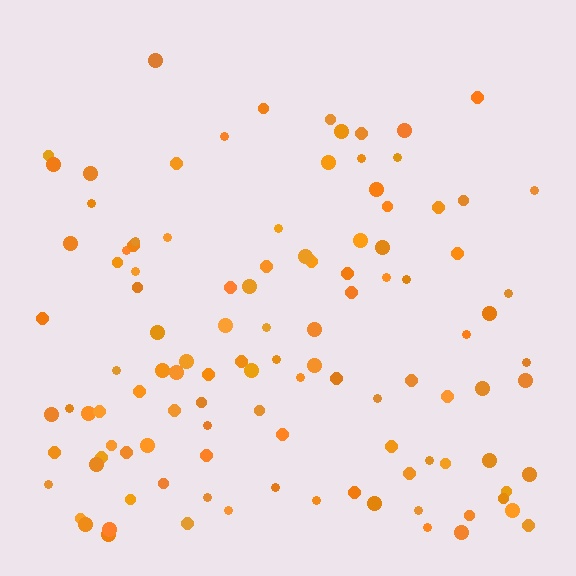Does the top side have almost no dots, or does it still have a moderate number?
Still a moderate number, just noticeably fewer than the bottom.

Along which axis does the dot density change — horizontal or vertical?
Vertical.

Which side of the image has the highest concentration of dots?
The bottom.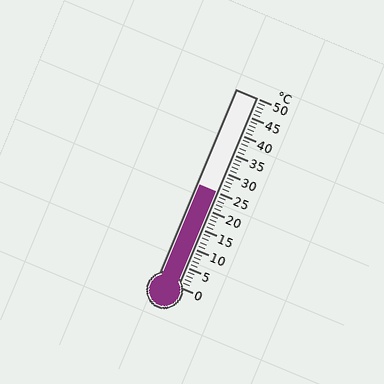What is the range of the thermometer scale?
The thermometer scale ranges from 0°C to 50°C.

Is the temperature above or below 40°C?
The temperature is below 40°C.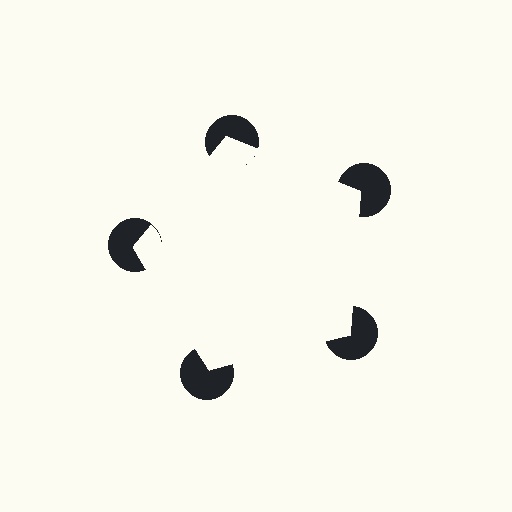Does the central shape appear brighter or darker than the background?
It typically appears slightly brighter than the background, even though no actual brightness change is drawn.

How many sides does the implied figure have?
5 sides.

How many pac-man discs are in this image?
There are 5 — one at each vertex of the illusory pentagon.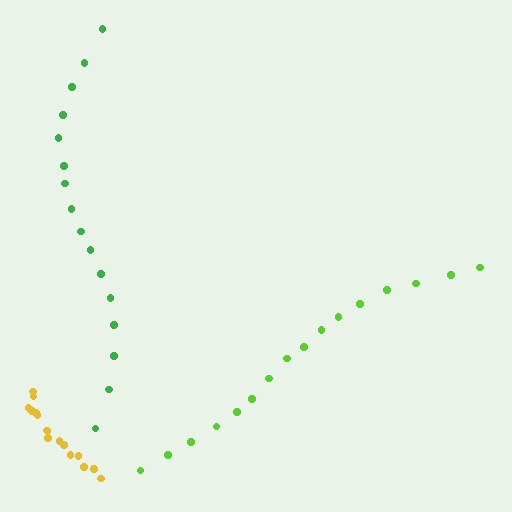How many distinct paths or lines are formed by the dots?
There are 3 distinct paths.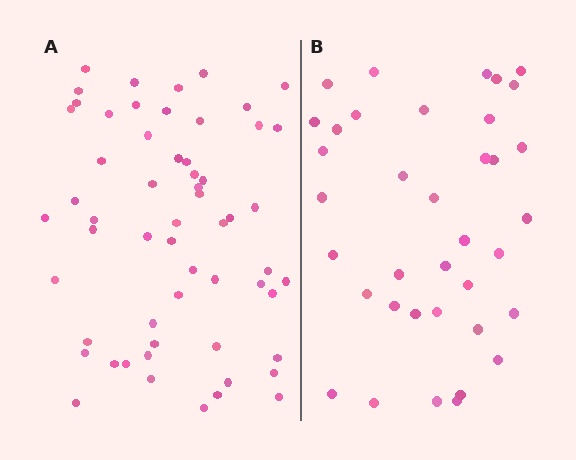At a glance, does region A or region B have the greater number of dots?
Region A (the left region) has more dots.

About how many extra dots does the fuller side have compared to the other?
Region A has approximately 20 more dots than region B.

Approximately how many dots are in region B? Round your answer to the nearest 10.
About 40 dots. (The exact count is 37, which rounds to 40.)